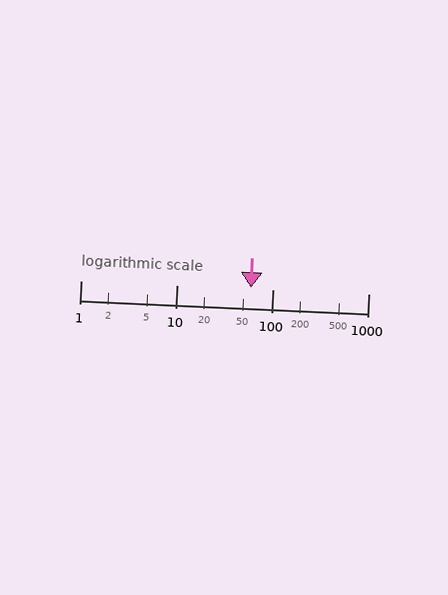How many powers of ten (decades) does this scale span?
The scale spans 3 decades, from 1 to 1000.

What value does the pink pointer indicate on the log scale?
The pointer indicates approximately 60.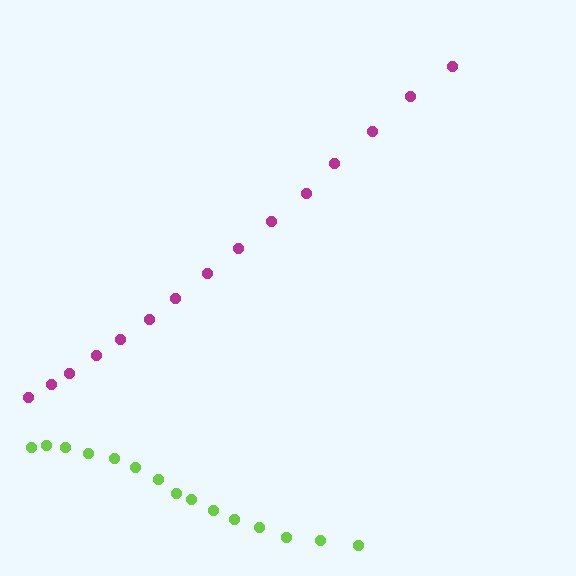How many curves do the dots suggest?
There are 2 distinct paths.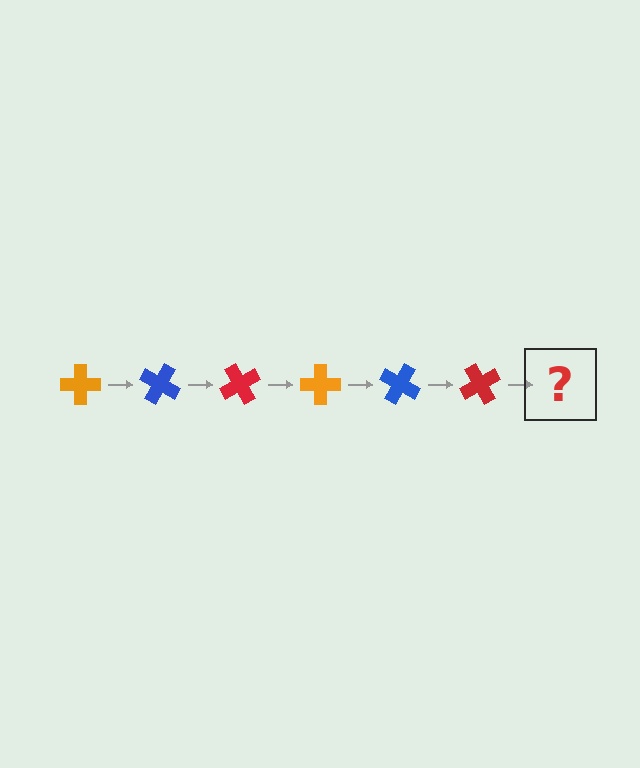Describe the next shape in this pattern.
It should be an orange cross, rotated 180 degrees from the start.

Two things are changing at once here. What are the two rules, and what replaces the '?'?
The two rules are that it rotates 30 degrees each step and the color cycles through orange, blue, and red. The '?' should be an orange cross, rotated 180 degrees from the start.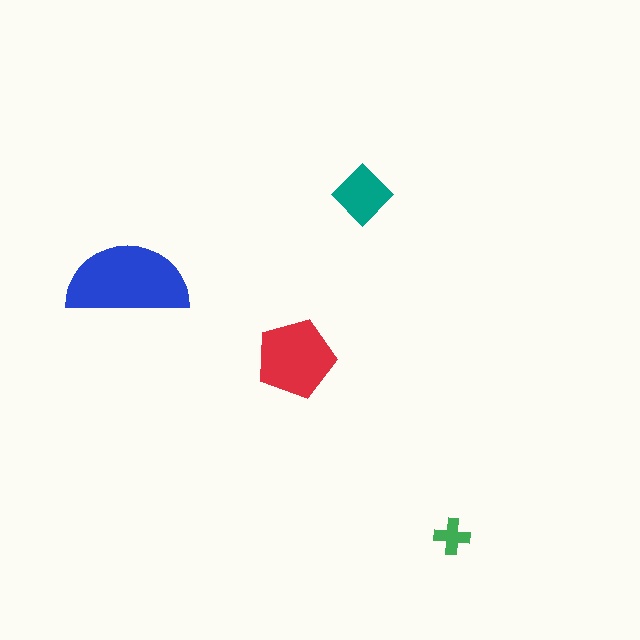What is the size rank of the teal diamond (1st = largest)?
3rd.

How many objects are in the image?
There are 4 objects in the image.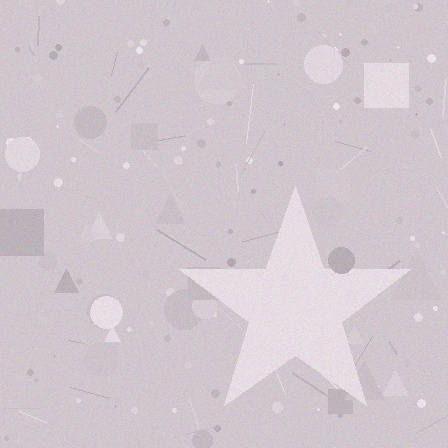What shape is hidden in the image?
A star is hidden in the image.